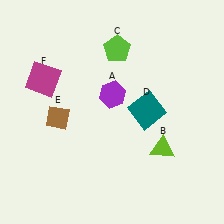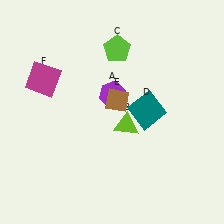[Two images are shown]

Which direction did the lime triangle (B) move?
The lime triangle (B) moved left.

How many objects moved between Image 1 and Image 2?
2 objects moved between the two images.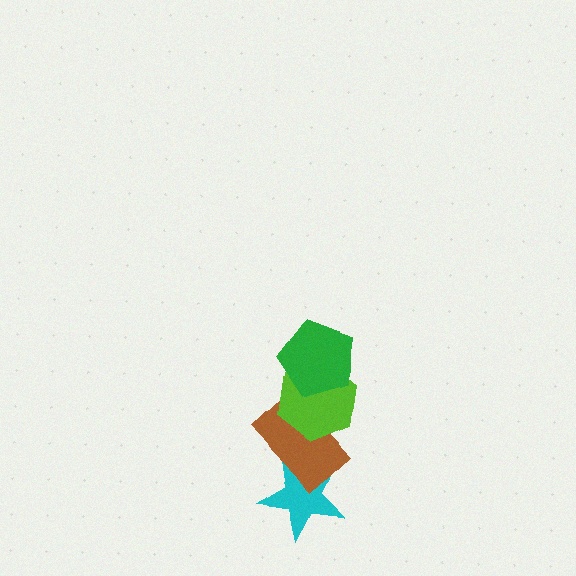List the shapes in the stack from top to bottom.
From top to bottom: the green pentagon, the lime hexagon, the brown rectangle, the cyan star.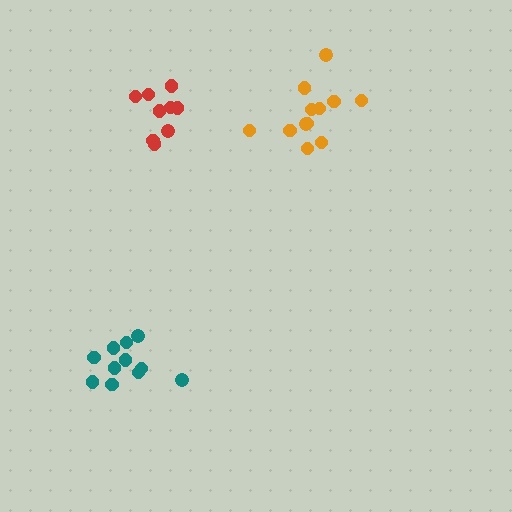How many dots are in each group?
Group 1: 9 dots, Group 2: 12 dots, Group 3: 11 dots (32 total).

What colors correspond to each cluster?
The clusters are colored: red, orange, teal.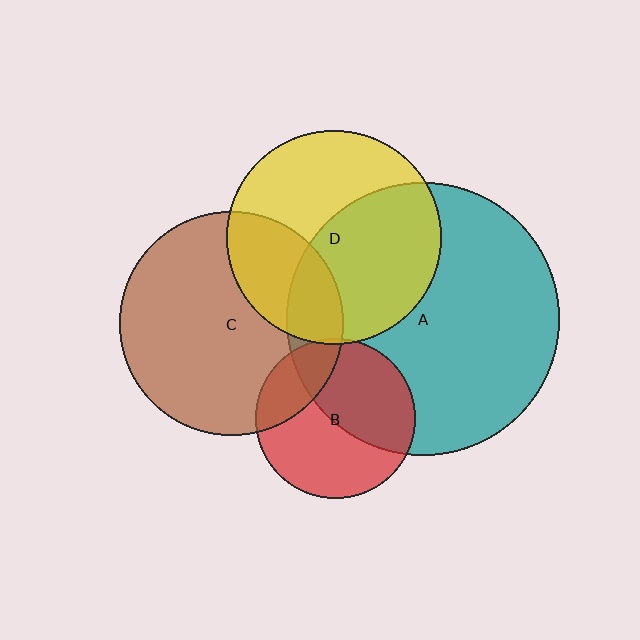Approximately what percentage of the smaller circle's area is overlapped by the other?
Approximately 15%.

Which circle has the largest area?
Circle A (teal).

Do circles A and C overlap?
Yes.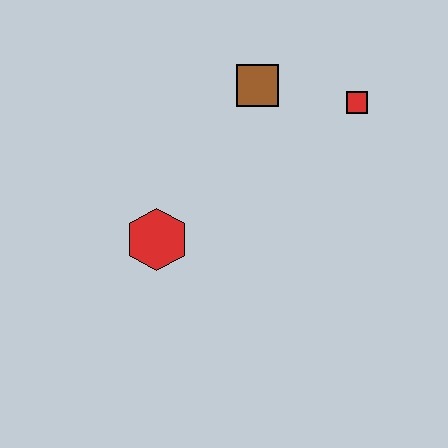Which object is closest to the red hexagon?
The brown square is closest to the red hexagon.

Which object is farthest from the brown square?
The red hexagon is farthest from the brown square.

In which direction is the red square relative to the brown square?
The red square is to the right of the brown square.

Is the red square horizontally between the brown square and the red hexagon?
No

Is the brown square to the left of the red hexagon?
No